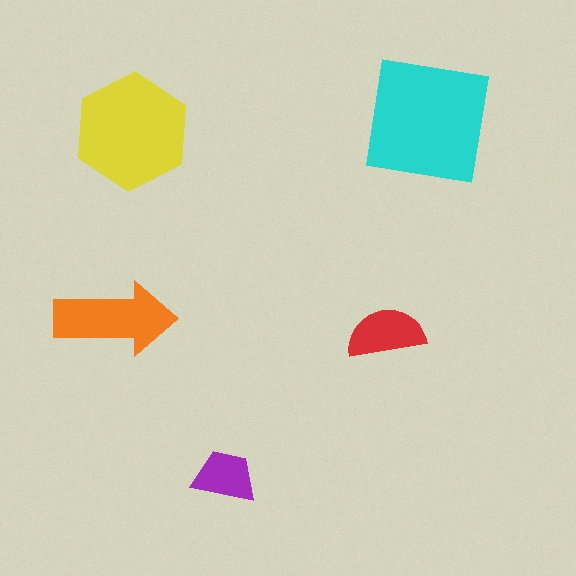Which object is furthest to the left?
The orange arrow is leftmost.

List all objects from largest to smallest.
The cyan square, the yellow hexagon, the orange arrow, the red semicircle, the purple trapezoid.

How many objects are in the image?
There are 5 objects in the image.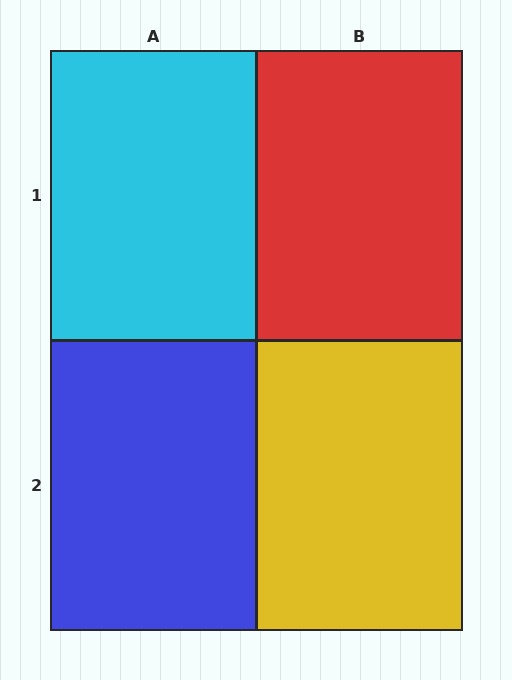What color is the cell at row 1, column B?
Red.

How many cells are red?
1 cell is red.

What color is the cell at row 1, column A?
Cyan.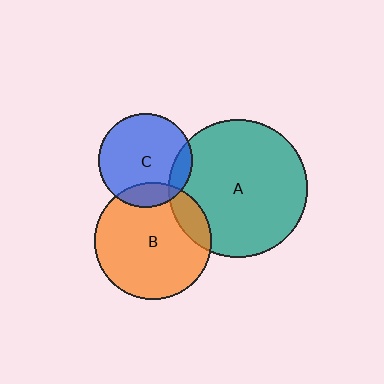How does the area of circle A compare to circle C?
Approximately 2.2 times.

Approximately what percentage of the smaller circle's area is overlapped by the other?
Approximately 15%.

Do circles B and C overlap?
Yes.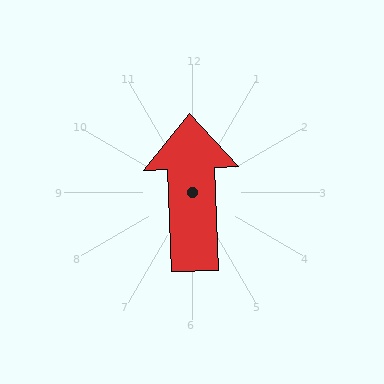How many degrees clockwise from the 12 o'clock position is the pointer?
Approximately 358 degrees.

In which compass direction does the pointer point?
North.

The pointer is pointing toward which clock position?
Roughly 12 o'clock.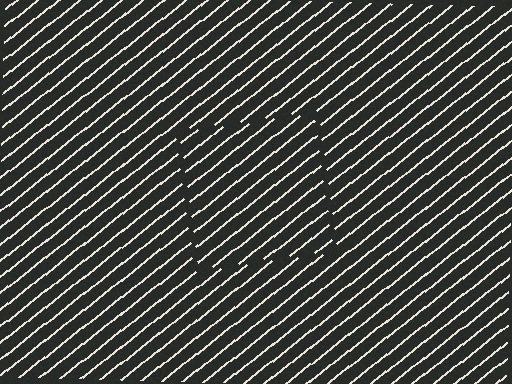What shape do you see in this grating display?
An illusory square. The interior of the shape contains the same grating, shifted by half a period — the contour is defined by the phase discontinuity where line-ends from the inner and outer gratings abut.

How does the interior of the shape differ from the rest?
The interior of the shape contains the same grating, shifted by half a period — the contour is defined by the phase discontinuity where line-ends from the inner and outer gratings abut.